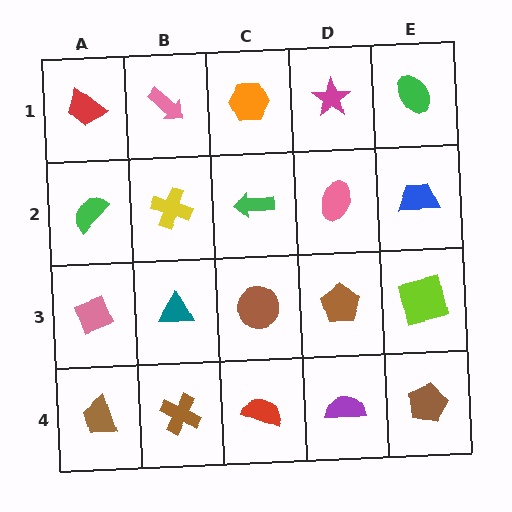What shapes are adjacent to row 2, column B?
A pink arrow (row 1, column B), a teal triangle (row 3, column B), a green semicircle (row 2, column A), a green arrow (row 2, column C).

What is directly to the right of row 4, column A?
A brown cross.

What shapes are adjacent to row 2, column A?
A red trapezoid (row 1, column A), a pink diamond (row 3, column A), a yellow cross (row 2, column B).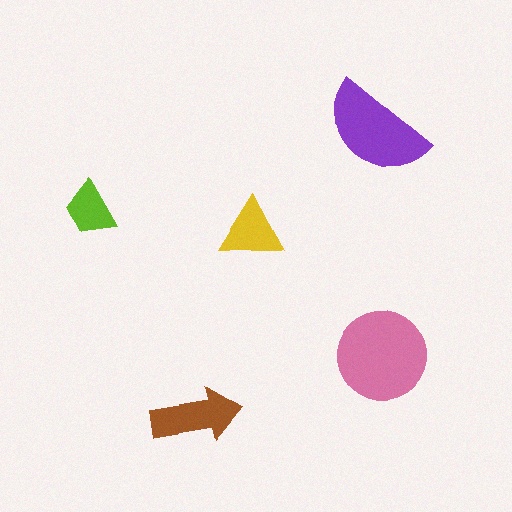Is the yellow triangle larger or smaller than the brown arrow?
Smaller.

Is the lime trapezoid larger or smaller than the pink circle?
Smaller.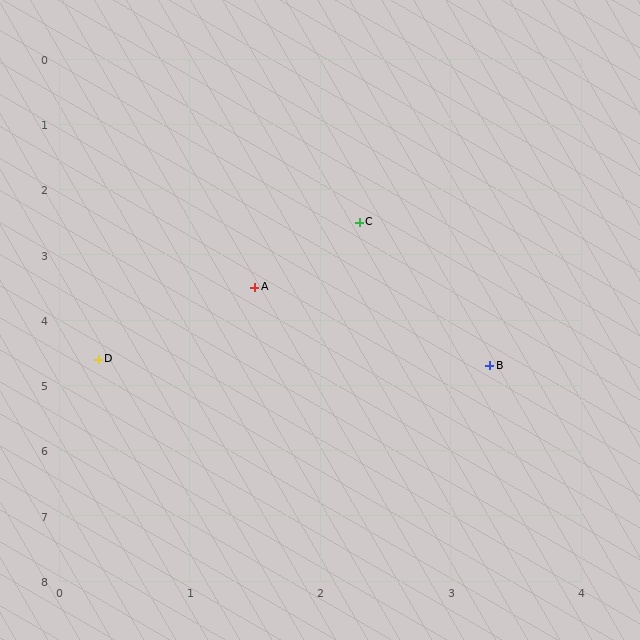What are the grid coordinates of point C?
Point C is at approximately (2.3, 2.5).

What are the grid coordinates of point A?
Point A is at approximately (1.5, 3.5).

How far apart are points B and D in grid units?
Points B and D are about 3.0 grid units apart.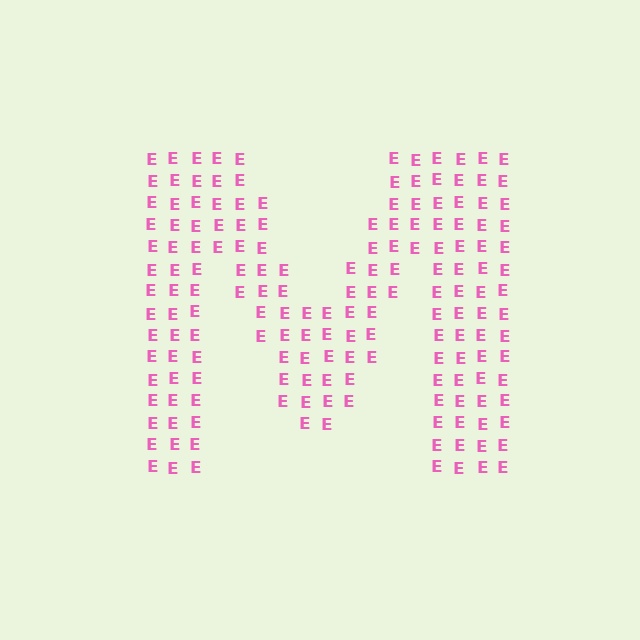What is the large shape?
The large shape is the letter M.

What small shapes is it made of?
It is made of small letter E's.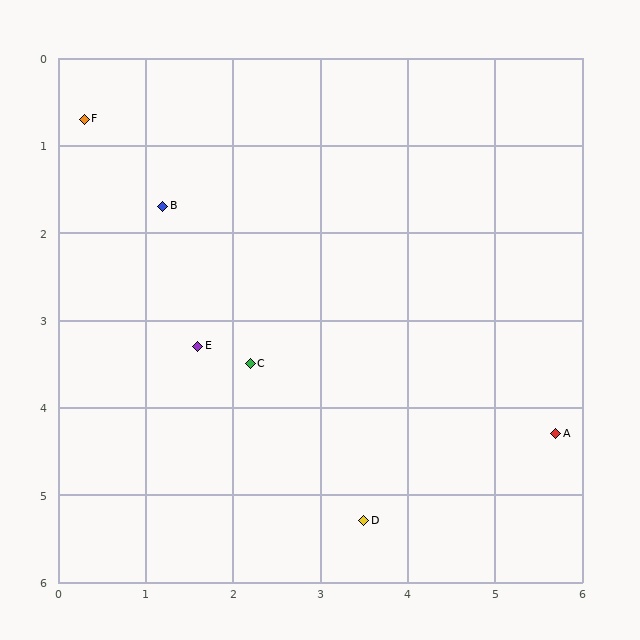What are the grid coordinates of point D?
Point D is at approximately (3.5, 5.3).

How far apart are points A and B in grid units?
Points A and B are about 5.2 grid units apart.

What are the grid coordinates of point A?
Point A is at approximately (5.7, 4.3).